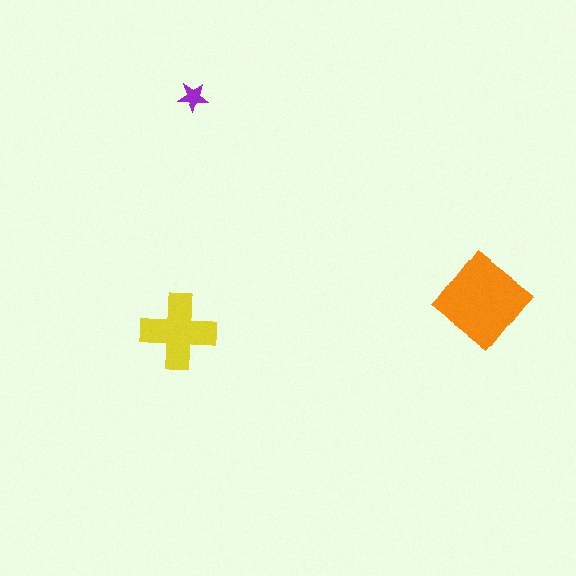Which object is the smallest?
The purple star.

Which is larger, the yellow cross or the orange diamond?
The orange diamond.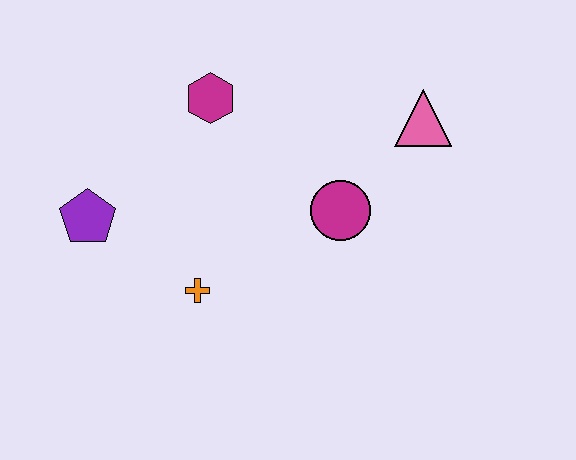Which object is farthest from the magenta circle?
The purple pentagon is farthest from the magenta circle.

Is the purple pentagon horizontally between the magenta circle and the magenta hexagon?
No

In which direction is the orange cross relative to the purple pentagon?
The orange cross is to the right of the purple pentagon.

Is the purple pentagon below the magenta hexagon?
Yes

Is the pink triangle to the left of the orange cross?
No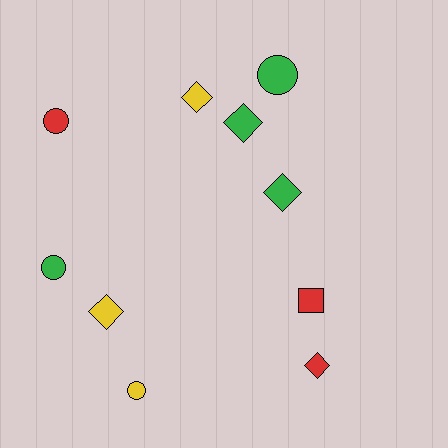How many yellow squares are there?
There are no yellow squares.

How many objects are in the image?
There are 10 objects.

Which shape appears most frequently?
Diamond, with 5 objects.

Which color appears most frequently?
Green, with 4 objects.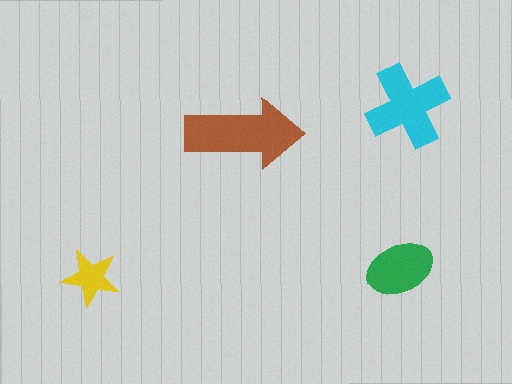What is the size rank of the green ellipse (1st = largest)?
3rd.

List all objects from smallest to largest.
The yellow star, the green ellipse, the cyan cross, the brown arrow.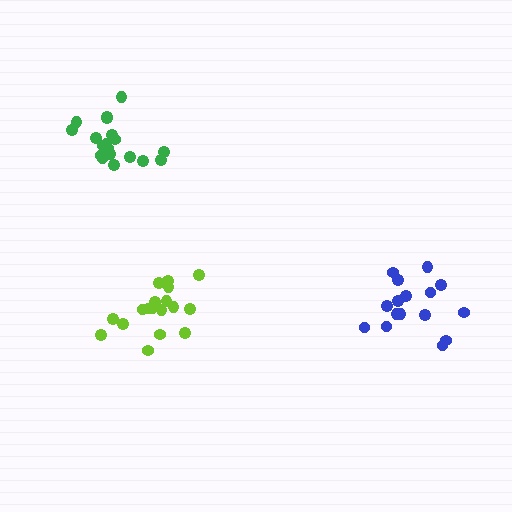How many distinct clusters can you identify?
There are 3 distinct clusters.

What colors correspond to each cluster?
The clusters are colored: blue, lime, green.